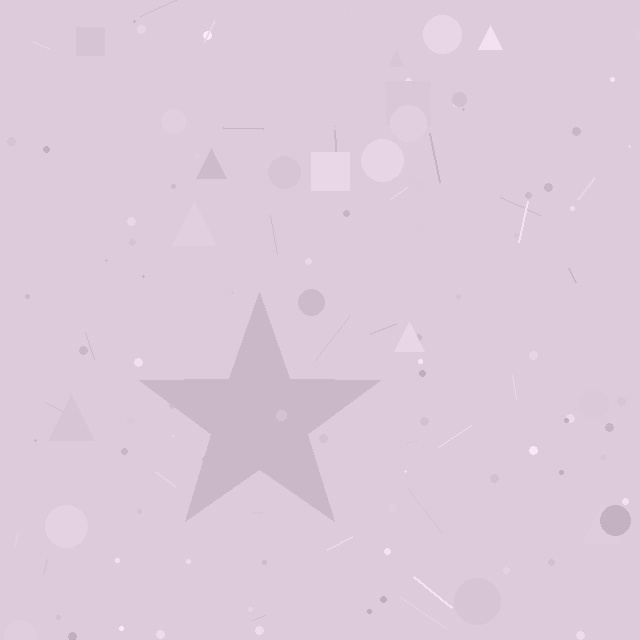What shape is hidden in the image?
A star is hidden in the image.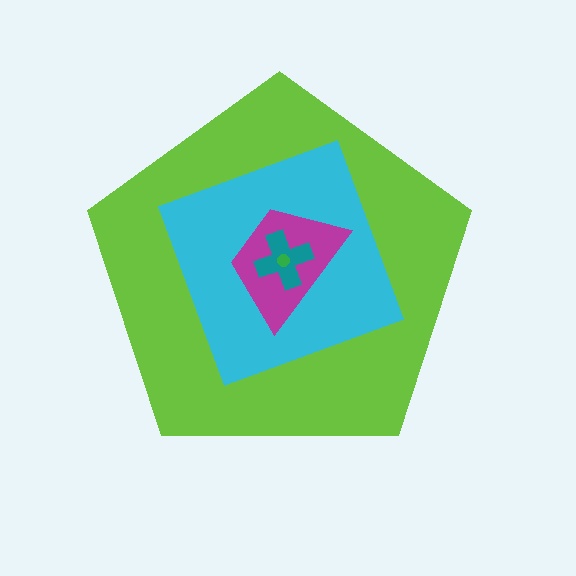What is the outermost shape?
The lime pentagon.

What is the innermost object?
The green circle.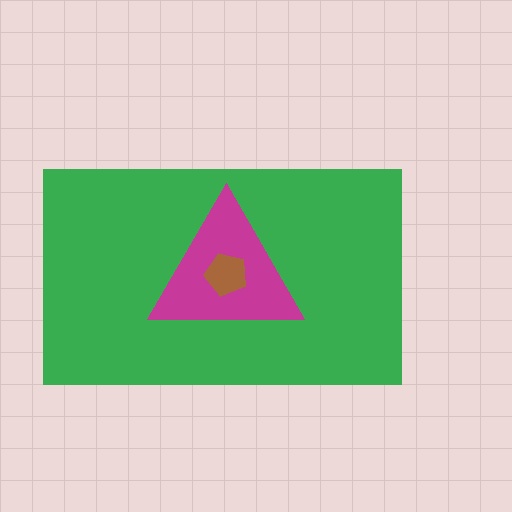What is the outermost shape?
The green rectangle.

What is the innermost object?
The brown pentagon.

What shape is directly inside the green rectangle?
The magenta triangle.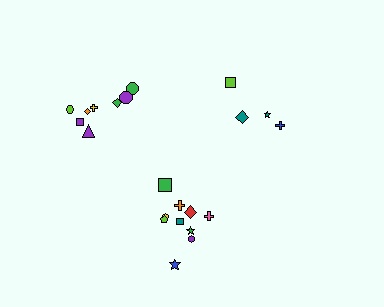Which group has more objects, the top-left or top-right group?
The top-left group.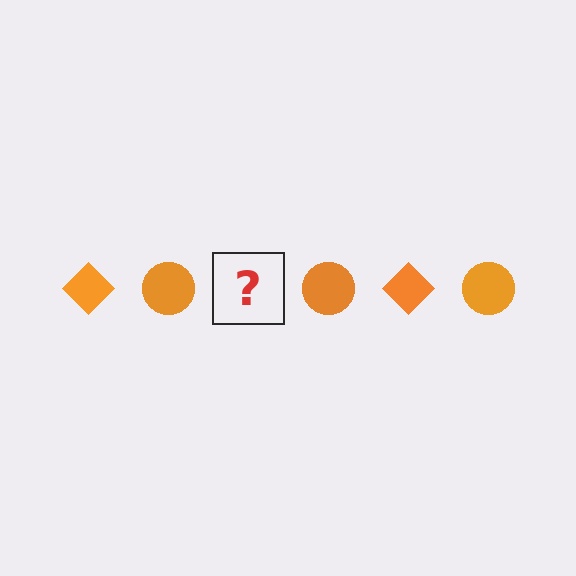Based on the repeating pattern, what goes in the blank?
The blank should be an orange diamond.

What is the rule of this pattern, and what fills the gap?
The rule is that the pattern cycles through diamond, circle shapes in orange. The gap should be filled with an orange diamond.